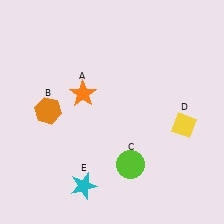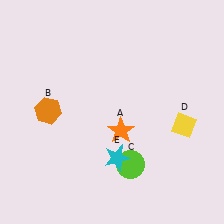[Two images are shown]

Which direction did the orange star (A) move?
The orange star (A) moved right.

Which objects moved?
The objects that moved are: the orange star (A), the cyan star (E).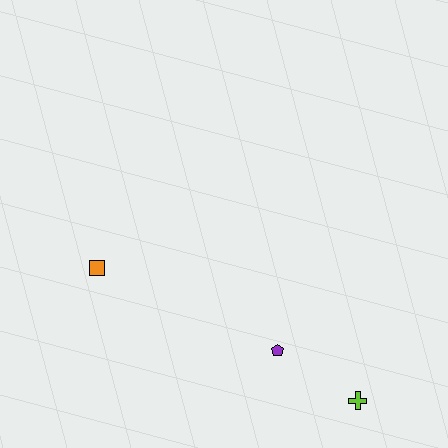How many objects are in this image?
There are 3 objects.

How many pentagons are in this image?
There is 1 pentagon.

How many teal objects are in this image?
There are no teal objects.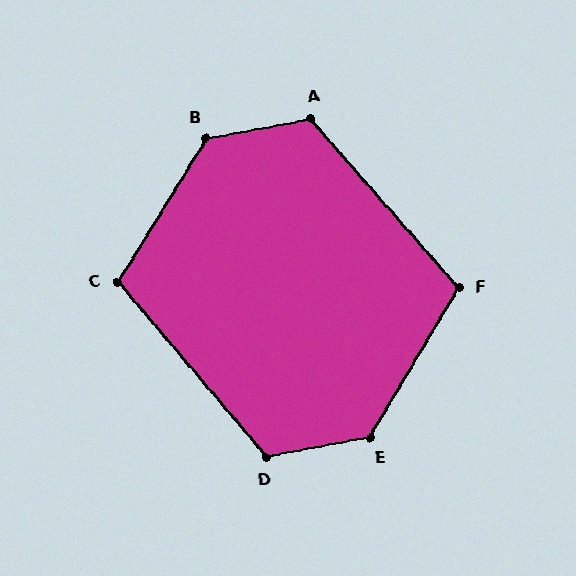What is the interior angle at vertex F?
Approximately 108 degrees (obtuse).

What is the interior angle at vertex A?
Approximately 121 degrees (obtuse).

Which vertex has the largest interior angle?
B, at approximately 132 degrees.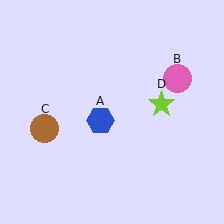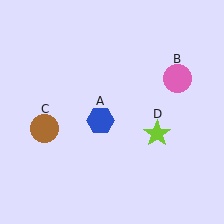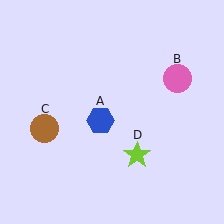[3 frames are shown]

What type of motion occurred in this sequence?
The lime star (object D) rotated clockwise around the center of the scene.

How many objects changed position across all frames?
1 object changed position: lime star (object D).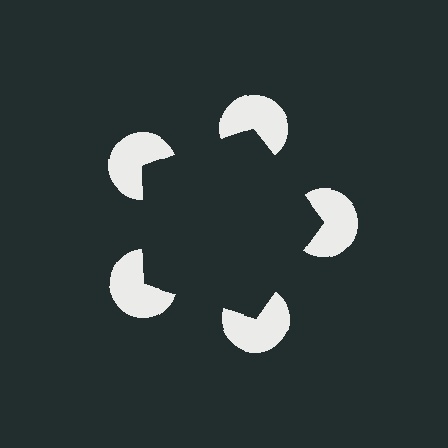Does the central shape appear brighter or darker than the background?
It typically appears slightly darker than the background, even though no actual brightness change is drawn.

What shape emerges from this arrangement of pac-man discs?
An illusory pentagon — its edges are inferred from the aligned wedge cuts in the pac-man discs, not physically drawn.